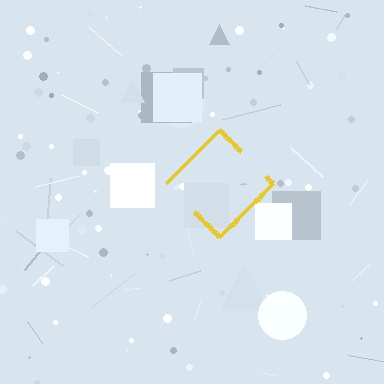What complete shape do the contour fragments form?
The contour fragments form a diamond.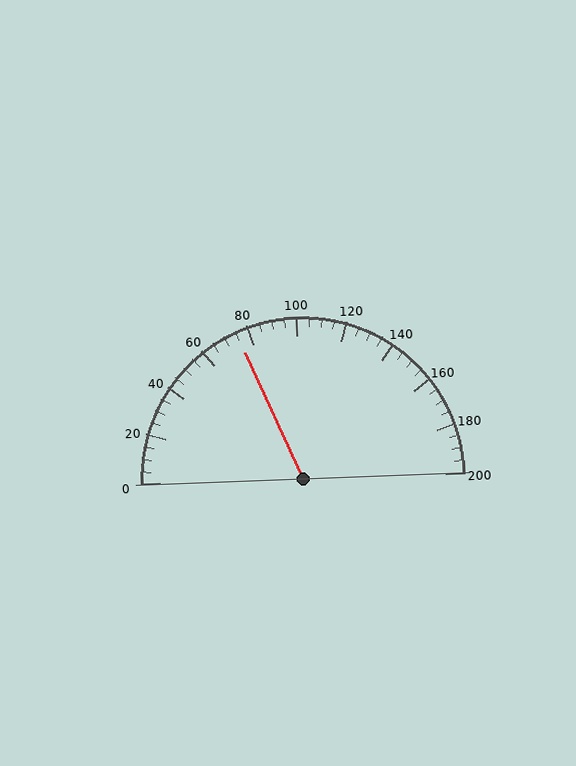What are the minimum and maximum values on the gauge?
The gauge ranges from 0 to 200.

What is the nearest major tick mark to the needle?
The nearest major tick mark is 80.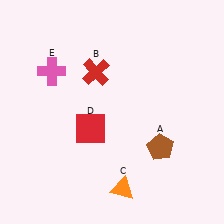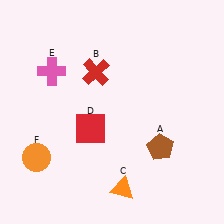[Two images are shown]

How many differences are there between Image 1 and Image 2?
There is 1 difference between the two images.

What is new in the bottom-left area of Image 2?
An orange circle (F) was added in the bottom-left area of Image 2.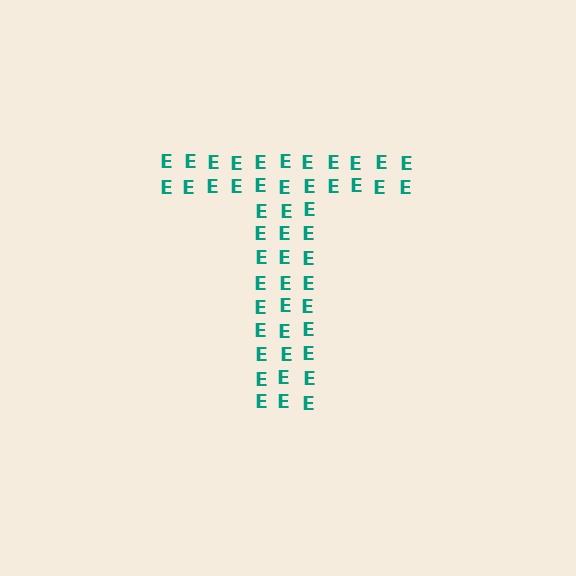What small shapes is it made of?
It is made of small letter E's.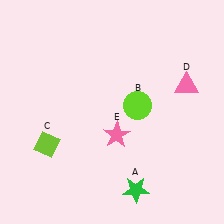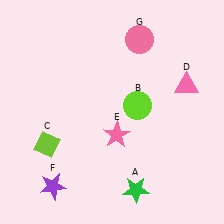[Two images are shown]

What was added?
A purple star (F), a pink circle (G) were added in Image 2.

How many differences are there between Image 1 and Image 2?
There are 2 differences between the two images.